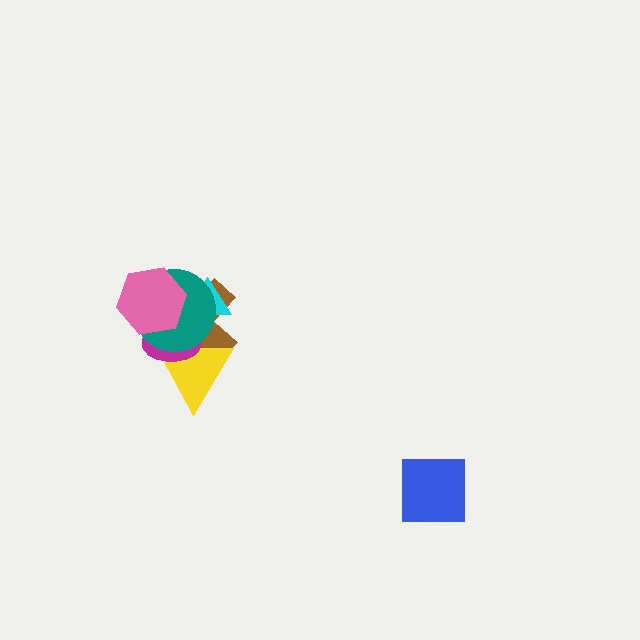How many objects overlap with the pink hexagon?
3 objects overlap with the pink hexagon.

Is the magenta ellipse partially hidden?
Yes, it is partially covered by another shape.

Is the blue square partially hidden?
No, no other shape covers it.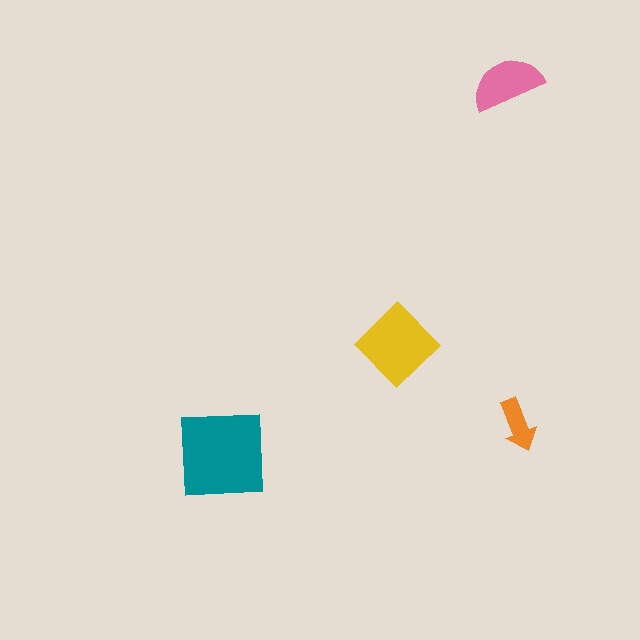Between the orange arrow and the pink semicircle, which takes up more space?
The pink semicircle.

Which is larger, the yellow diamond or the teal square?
The teal square.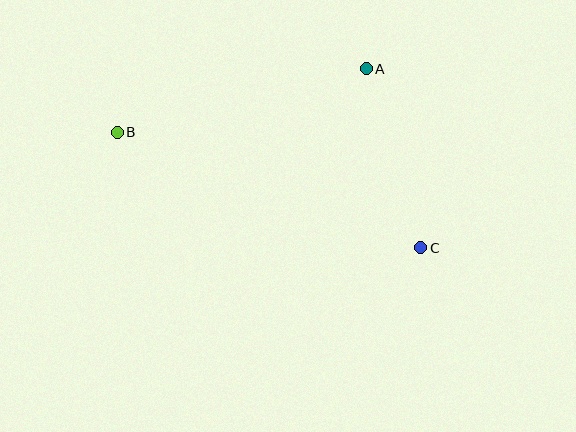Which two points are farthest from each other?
Points B and C are farthest from each other.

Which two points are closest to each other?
Points A and C are closest to each other.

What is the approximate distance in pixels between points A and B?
The distance between A and B is approximately 257 pixels.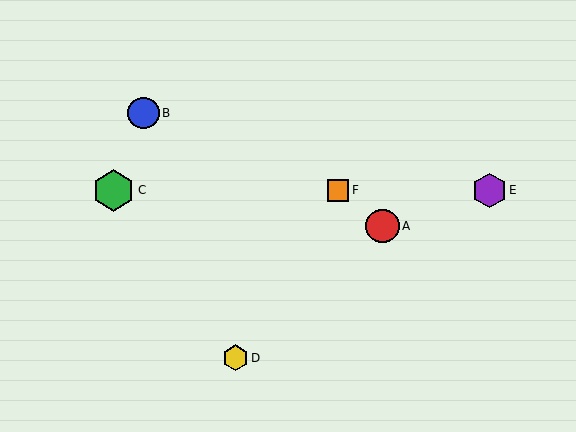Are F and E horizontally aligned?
Yes, both are at y≈191.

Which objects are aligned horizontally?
Objects C, E, F are aligned horizontally.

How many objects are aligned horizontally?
3 objects (C, E, F) are aligned horizontally.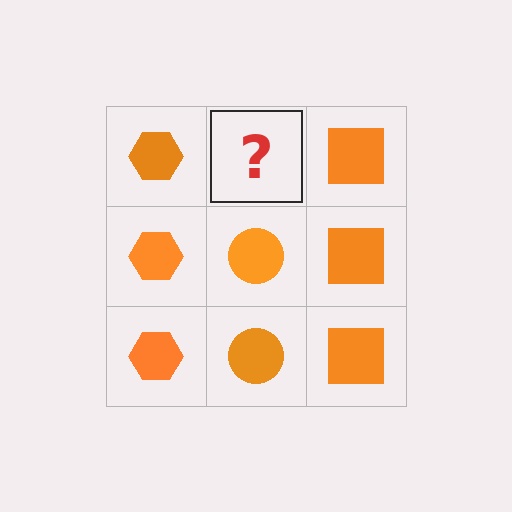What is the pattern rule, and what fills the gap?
The rule is that each column has a consistent shape. The gap should be filled with an orange circle.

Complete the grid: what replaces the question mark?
The question mark should be replaced with an orange circle.